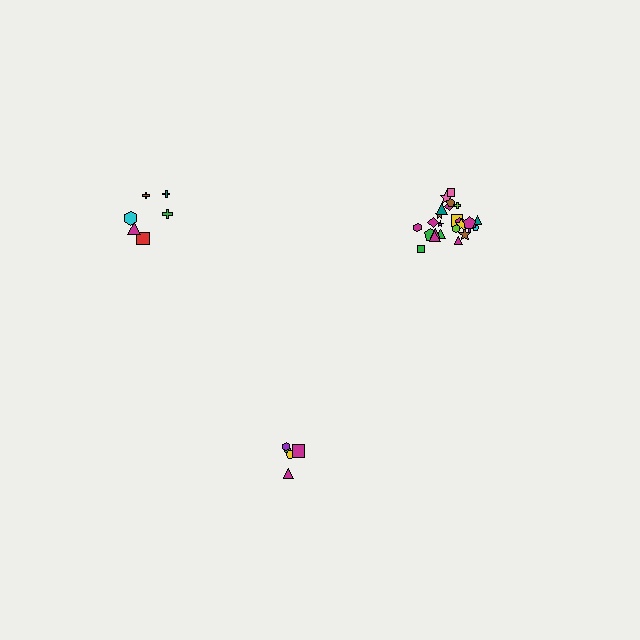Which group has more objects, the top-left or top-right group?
The top-right group.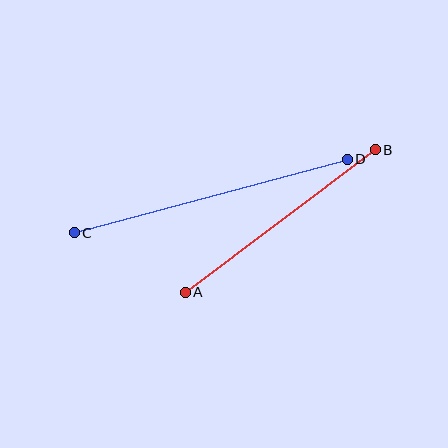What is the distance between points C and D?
The distance is approximately 283 pixels.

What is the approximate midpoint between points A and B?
The midpoint is at approximately (280, 221) pixels.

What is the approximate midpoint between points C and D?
The midpoint is at approximately (211, 196) pixels.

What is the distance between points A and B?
The distance is approximately 238 pixels.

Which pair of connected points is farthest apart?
Points C and D are farthest apart.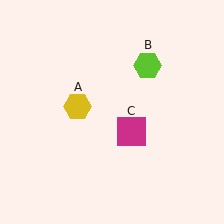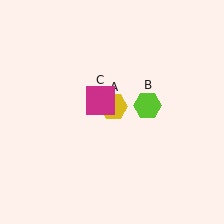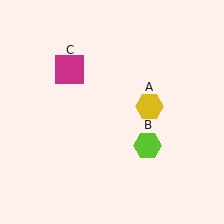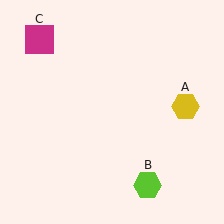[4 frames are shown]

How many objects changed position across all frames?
3 objects changed position: yellow hexagon (object A), lime hexagon (object B), magenta square (object C).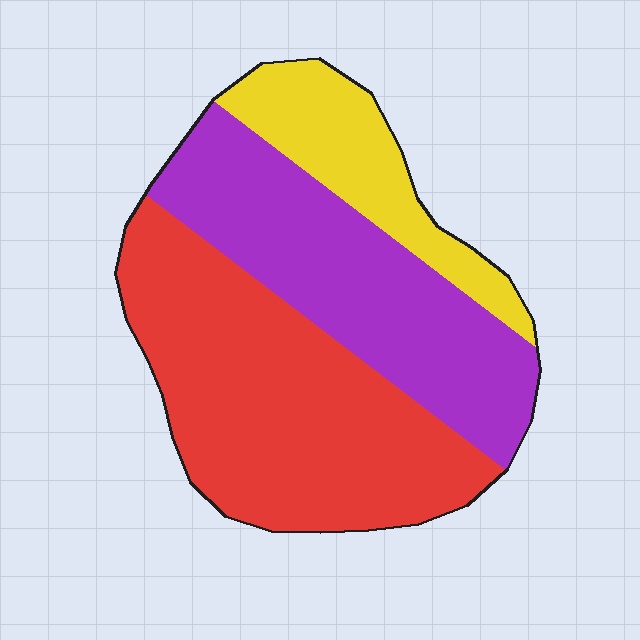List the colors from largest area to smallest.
From largest to smallest: red, purple, yellow.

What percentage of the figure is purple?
Purple takes up about three eighths (3/8) of the figure.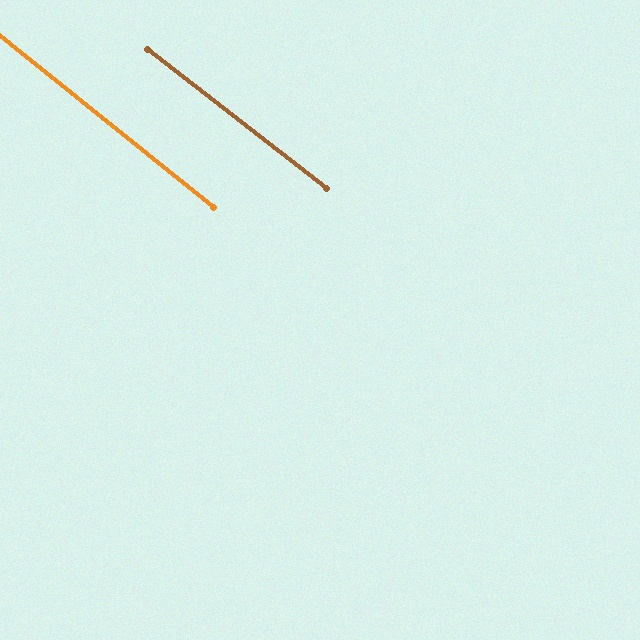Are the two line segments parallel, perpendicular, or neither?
Parallel — their directions differ by only 0.9°.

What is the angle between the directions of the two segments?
Approximately 1 degree.